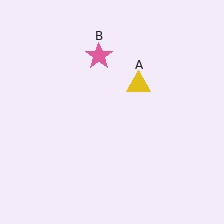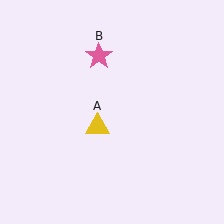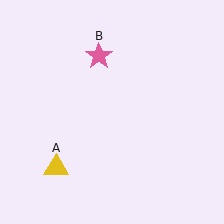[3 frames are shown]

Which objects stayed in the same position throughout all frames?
Pink star (object B) remained stationary.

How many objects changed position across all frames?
1 object changed position: yellow triangle (object A).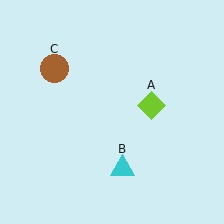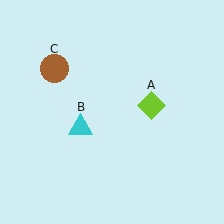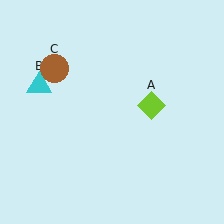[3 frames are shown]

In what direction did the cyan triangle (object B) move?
The cyan triangle (object B) moved up and to the left.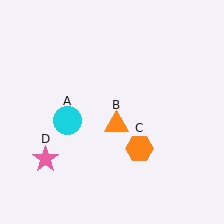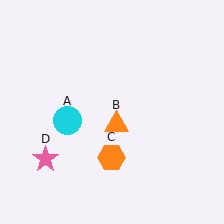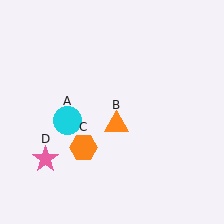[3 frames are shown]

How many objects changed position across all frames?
1 object changed position: orange hexagon (object C).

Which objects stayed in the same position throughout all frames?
Cyan circle (object A) and orange triangle (object B) and pink star (object D) remained stationary.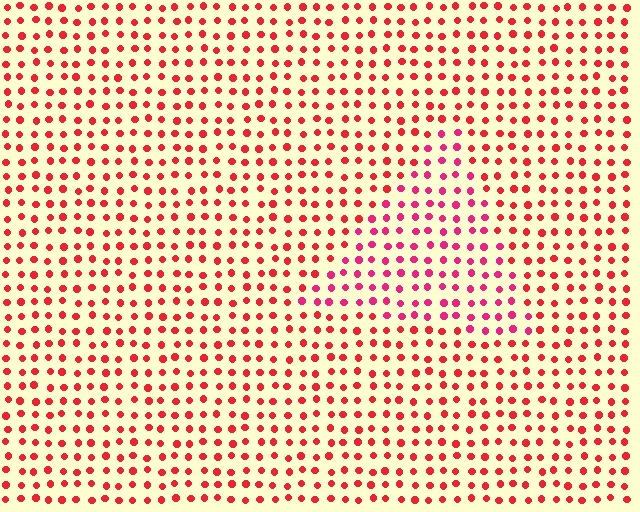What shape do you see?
I see a triangle.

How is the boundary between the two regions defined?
The boundary is defined purely by a slight shift in hue (about 24 degrees). Spacing, size, and orientation are identical on both sides.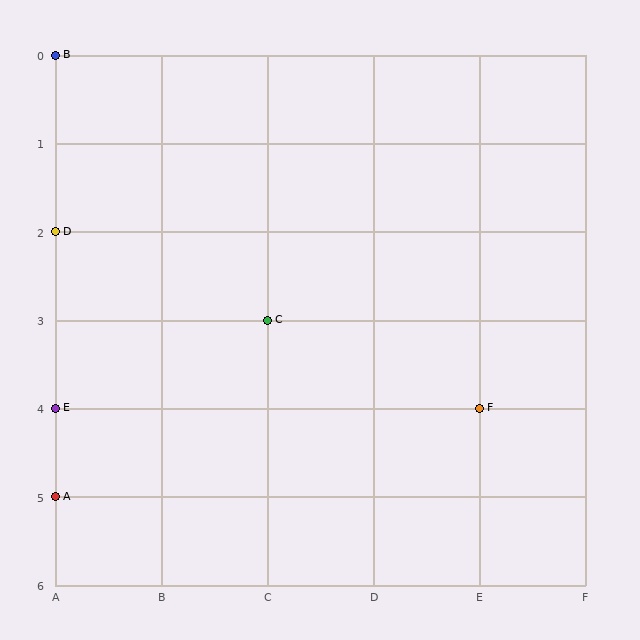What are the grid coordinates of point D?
Point D is at grid coordinates (A, 2).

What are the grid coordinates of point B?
Point B is at grid coordinates (A, 0).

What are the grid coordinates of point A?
Point A is at grid coordinates (A, 5).